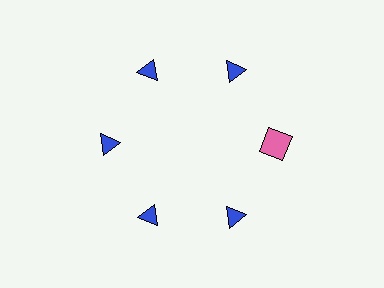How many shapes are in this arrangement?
There are 6 shapes arranged in a ring pattern.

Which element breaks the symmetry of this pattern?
The pink square at roughly the 3 o'clock position breaks the symmetry. All other shapes are blue triangles.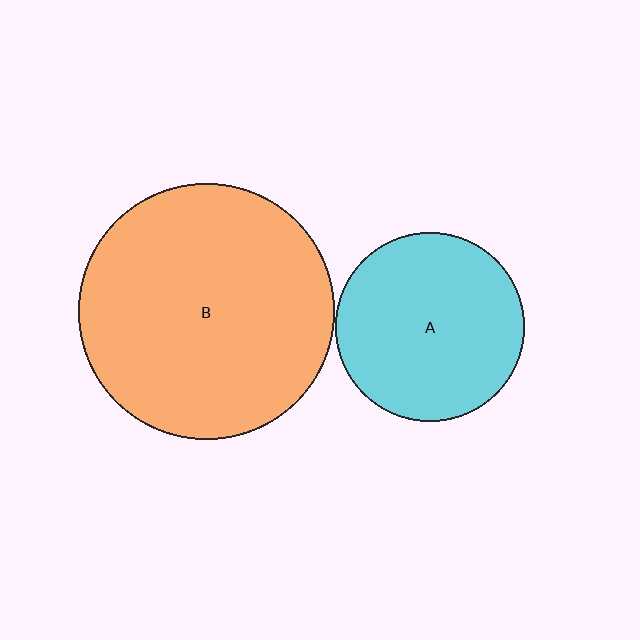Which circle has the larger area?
Circle B (orange).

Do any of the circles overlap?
No, none of the circles overlap.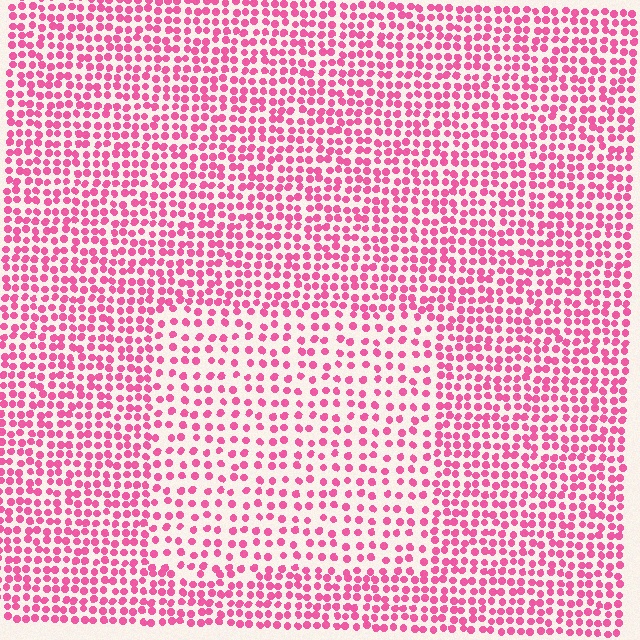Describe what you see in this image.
The image contains small pink elements arranged at two different densities. A rectangle-shaped region is visible where the elements are less densely packed than the surrounding area.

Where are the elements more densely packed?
The elements are more densely packed outside the rectangle boundary.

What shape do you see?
I see a rectangle.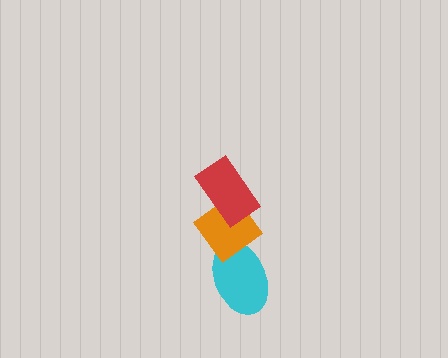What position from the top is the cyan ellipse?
The cyan ellipse is 3rd from the top.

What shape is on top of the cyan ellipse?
The orange diamond is on top of the cyan ellipse.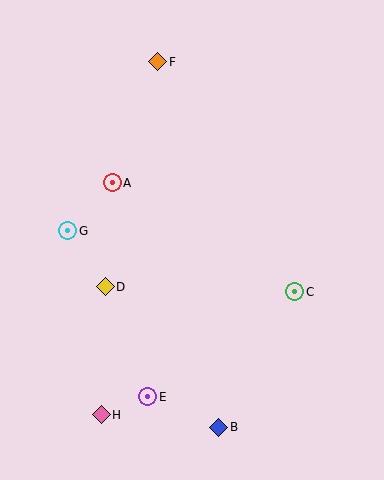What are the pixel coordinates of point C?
Point C is at (295, 292).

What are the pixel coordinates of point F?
Point F is at (158, 62).